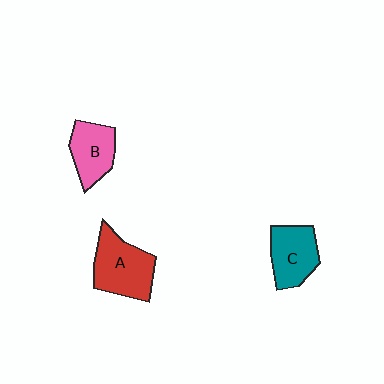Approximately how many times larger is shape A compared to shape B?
Approximately 1.4 times.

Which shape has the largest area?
Shape A (red).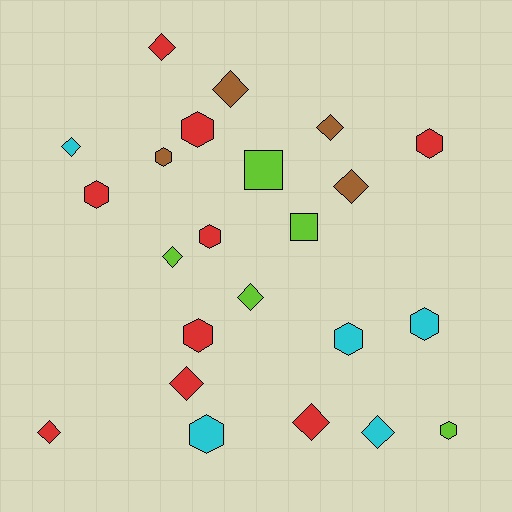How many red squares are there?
There are no red squares.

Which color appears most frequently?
Red, with 9 objects.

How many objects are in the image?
There are 23 objects.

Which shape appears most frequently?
Diamond, with 11 objects.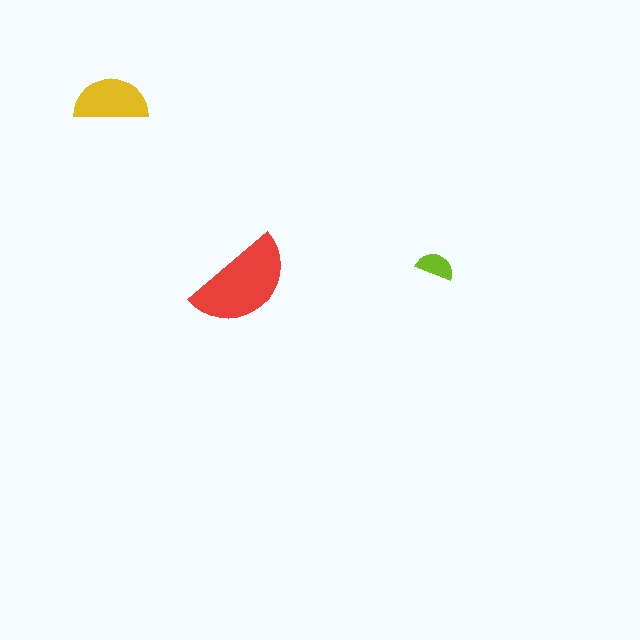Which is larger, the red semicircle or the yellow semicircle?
The red one.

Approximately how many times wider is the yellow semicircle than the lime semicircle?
About 2 times wider.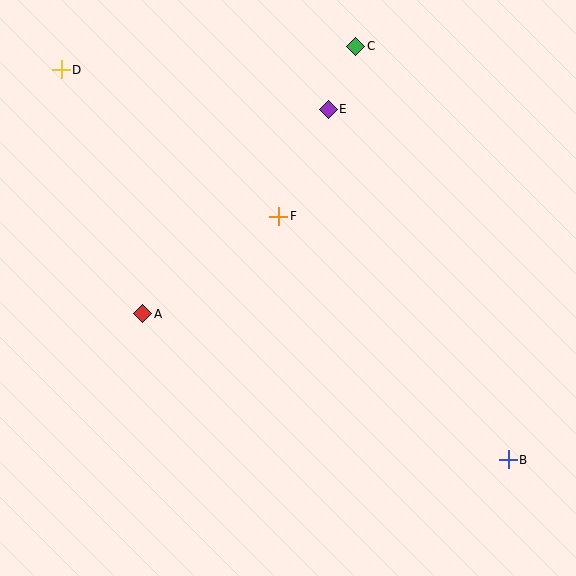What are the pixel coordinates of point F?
Point F is at (279, 216).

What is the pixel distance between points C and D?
The distance between C and D is 296 pixels.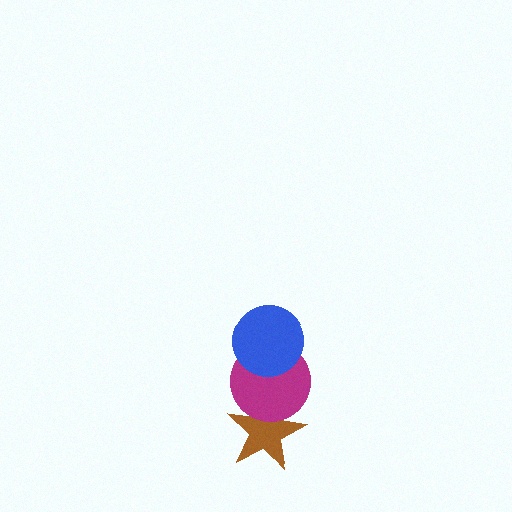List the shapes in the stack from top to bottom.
From top to bottom: the blue circle, the magenta circle, the brown star.